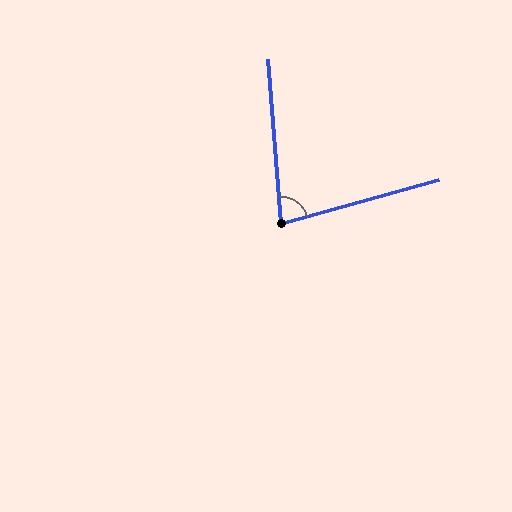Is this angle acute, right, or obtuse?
It is acute.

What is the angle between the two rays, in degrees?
Approximately 79 degrees.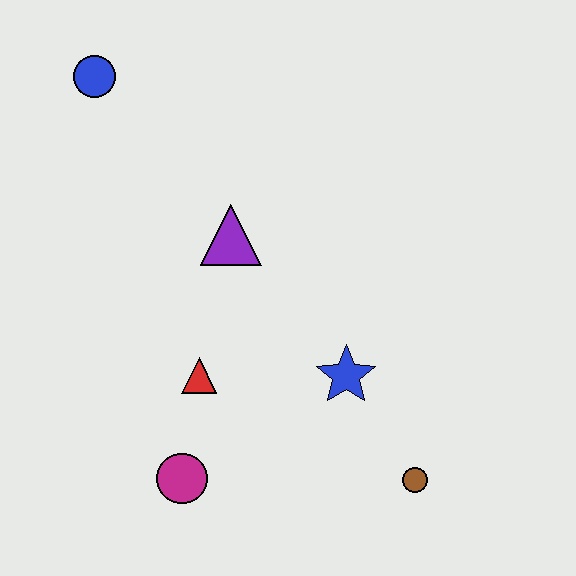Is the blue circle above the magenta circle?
Yes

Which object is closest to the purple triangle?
The red triangle is closest to the purple triangle.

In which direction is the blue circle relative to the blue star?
The blue circle is above the blue star.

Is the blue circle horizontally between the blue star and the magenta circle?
No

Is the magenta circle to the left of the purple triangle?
Yes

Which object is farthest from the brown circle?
The blue circle is farthest from the brown circle.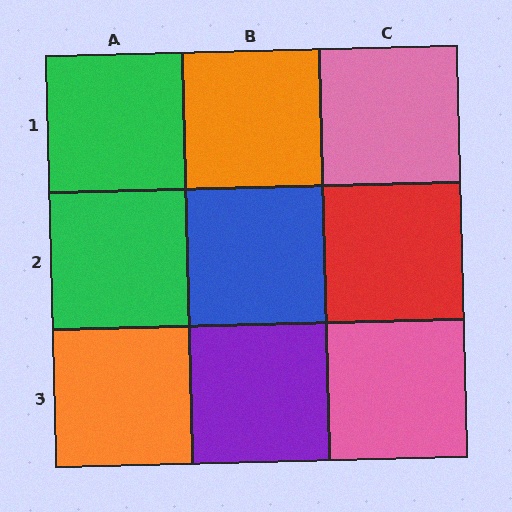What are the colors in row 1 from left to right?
Green, orange, pink.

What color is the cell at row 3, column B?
Purple.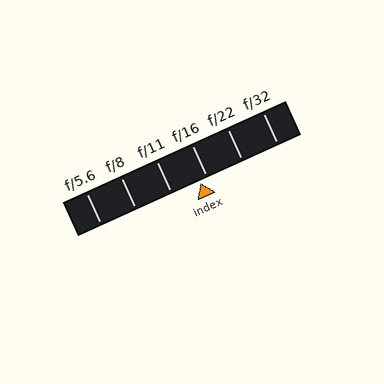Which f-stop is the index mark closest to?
The index mark is closest to f/16.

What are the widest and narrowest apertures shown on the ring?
The widest aperture shown is f/5.6 and the narrowest is f/32.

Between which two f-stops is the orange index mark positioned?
The index mark is between f/11 and f/16.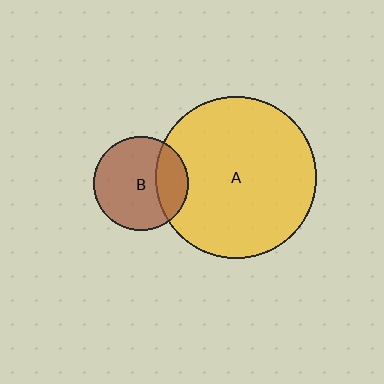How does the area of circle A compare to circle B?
Approximately 2.9 times.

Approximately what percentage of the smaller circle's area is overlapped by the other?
Approximately 25%.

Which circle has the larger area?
Circle A (yellow).